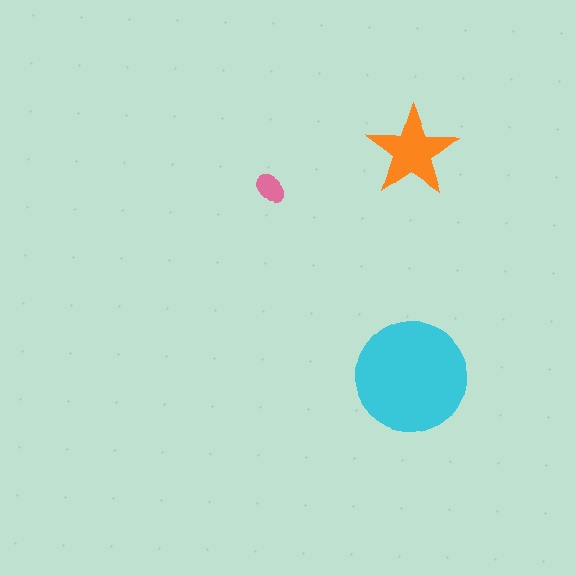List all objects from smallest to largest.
The pink ellipse, the orange star, the cyan circle.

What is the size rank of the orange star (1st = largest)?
2nd.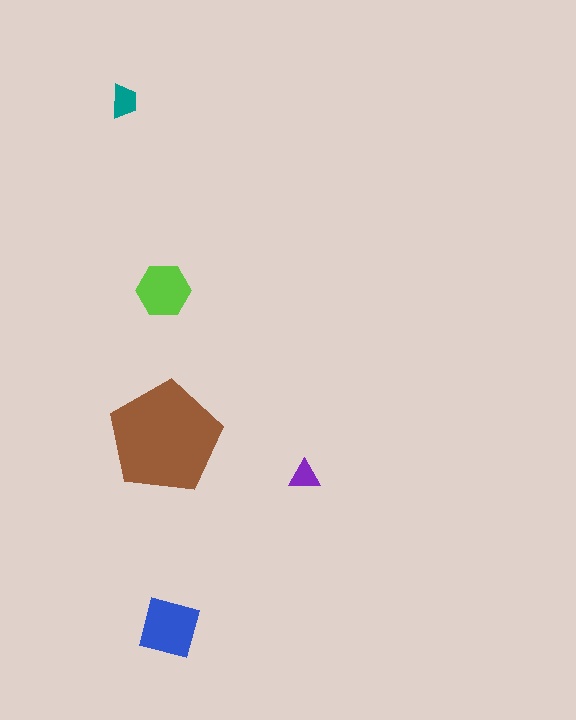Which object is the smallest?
The purple triangle.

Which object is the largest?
The brown pentagon.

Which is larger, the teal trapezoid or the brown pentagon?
The brown pentagon.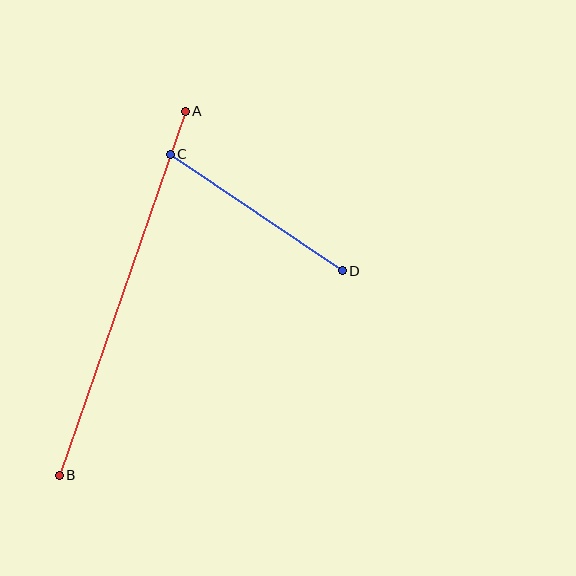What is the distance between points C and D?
The distance is approximately 208 pixels.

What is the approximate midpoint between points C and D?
The midpoint is at approximately (256, 213) pixels.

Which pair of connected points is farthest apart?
Points A and B are farthest apart.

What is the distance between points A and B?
The distance is approximately 385 pixels.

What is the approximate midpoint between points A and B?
The midpoint is at approximately (122, 293) pixels.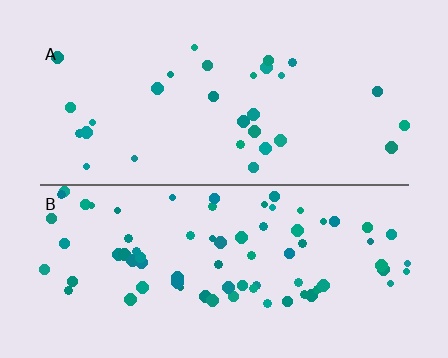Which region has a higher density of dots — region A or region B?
B (the bottom).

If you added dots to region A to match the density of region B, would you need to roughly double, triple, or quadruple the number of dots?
Approximately triple.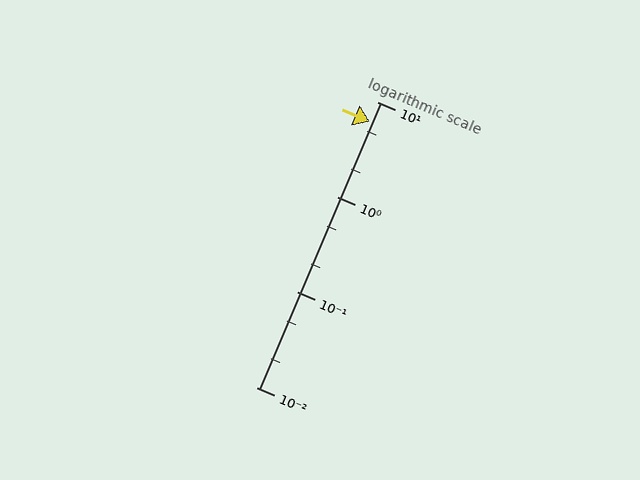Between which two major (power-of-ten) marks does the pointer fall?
The pointer is between 1 and 10.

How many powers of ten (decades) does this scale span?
The scale spans 3 decades, from 0.01 to 10.